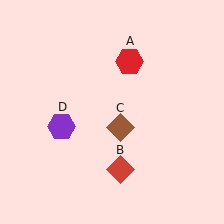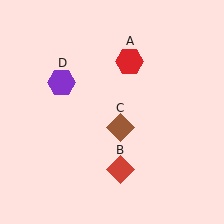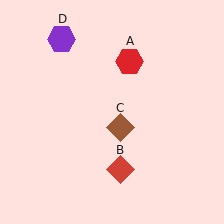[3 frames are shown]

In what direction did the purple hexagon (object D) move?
The purple hexagon (object D) moved up.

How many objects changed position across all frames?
1 object changed position: purple hexagon (object D).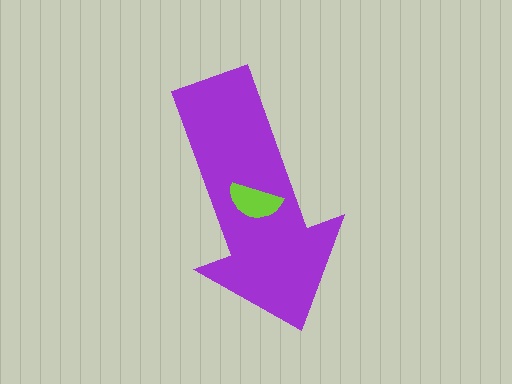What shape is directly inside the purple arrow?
The lime semicircle.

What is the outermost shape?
The purple arrow.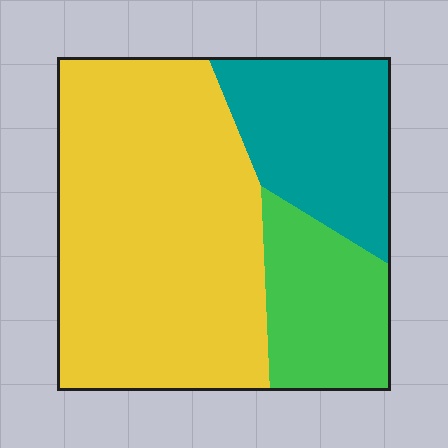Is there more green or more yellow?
Yellow.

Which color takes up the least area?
Green, at roughly 20%.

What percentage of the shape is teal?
Teal takes up about one quarter (1/4) of the shape.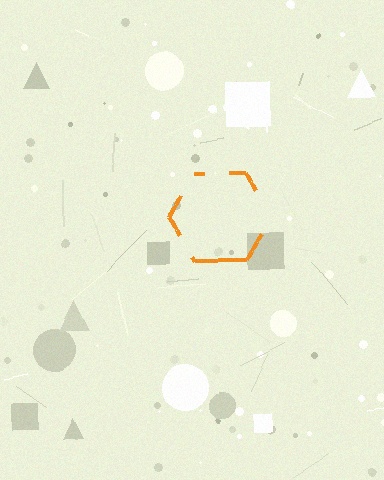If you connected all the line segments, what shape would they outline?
They would outline a hexagon.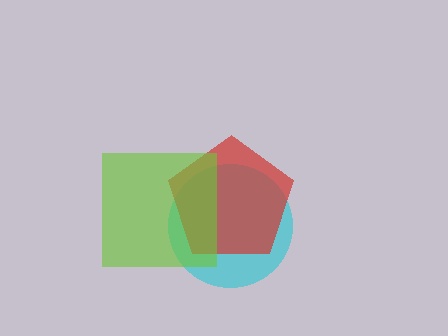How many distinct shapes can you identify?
There are 3 distinct shapes: a cyan circle, a red pentagon, a lime square.